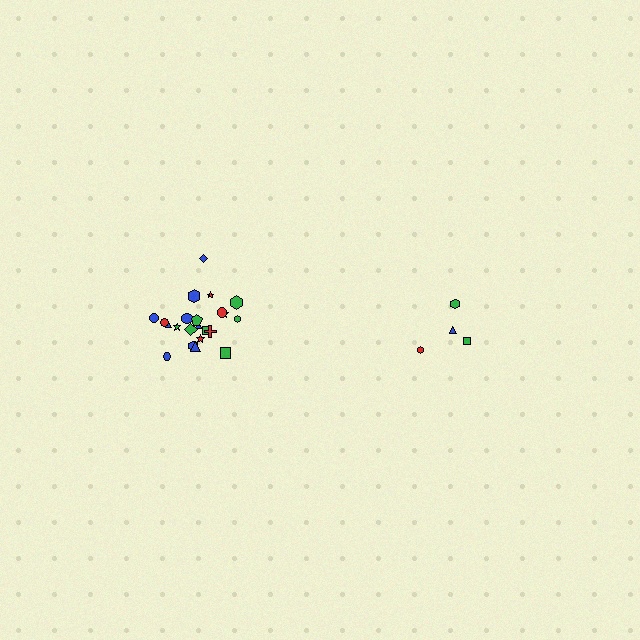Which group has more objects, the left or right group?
The left group.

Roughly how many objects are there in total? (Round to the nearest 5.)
Roughly 25 objects in total.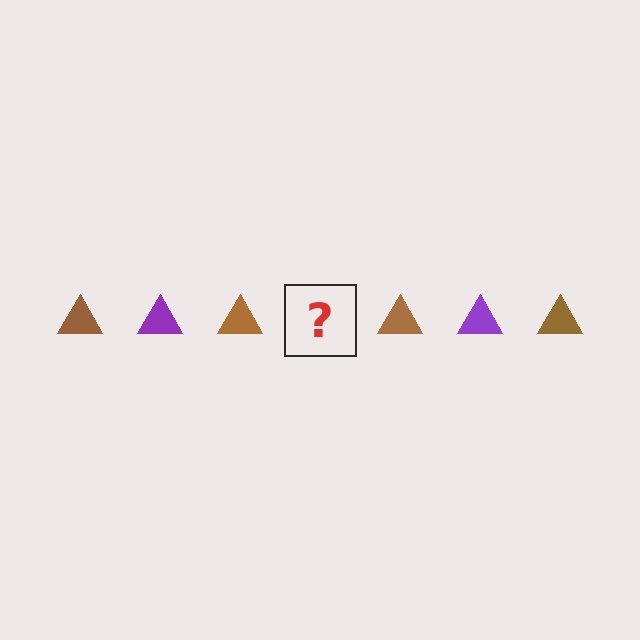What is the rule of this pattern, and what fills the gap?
The rule is that the pattern cycles through brown, purple triangles. The gap should be filled with a purple triangle.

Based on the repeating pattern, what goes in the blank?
The blank should be a purple triangle.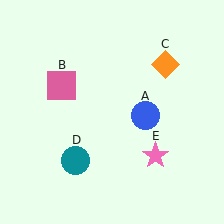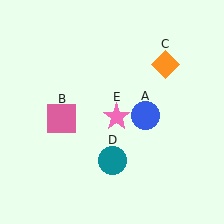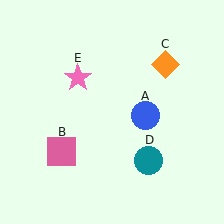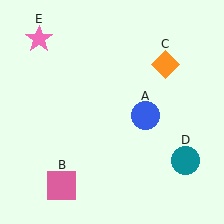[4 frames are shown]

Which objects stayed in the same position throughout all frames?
Blue circle (object A) and orange diamond (object C) remained stationary.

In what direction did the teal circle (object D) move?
The teal circle (object D) moved right.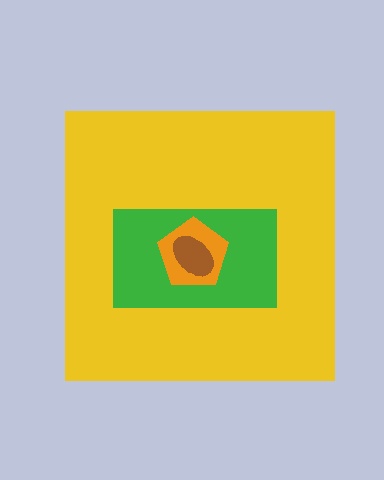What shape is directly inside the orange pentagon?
The brown ellipse.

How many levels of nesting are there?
4.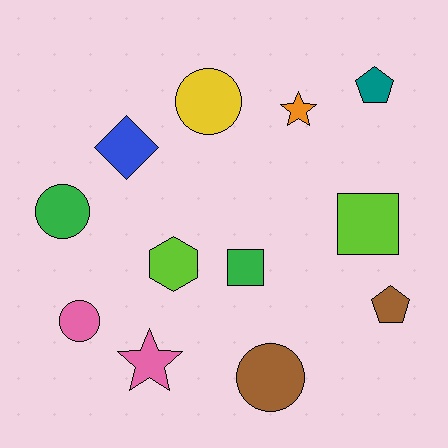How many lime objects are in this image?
There are 2 lime objects.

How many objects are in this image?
There are 12 objects.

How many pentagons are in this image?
There are 2 pentagons.